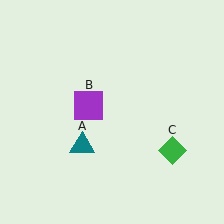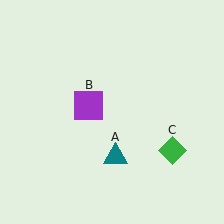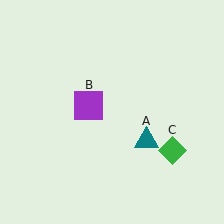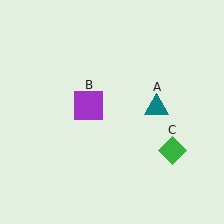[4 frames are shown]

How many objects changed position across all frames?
1 object changed position: teal triangle (object A).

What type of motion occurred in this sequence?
The teal triangle (object A) rotated counterclockwise around the center of the scene.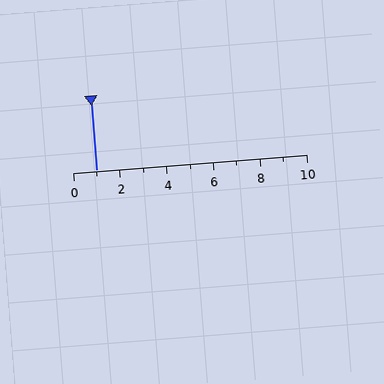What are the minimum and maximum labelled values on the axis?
The axis runs from 0 to 10.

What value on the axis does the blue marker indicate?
The marker indicates approximately 1.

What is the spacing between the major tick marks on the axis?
The major ticks are spaced 2 apart.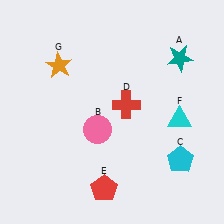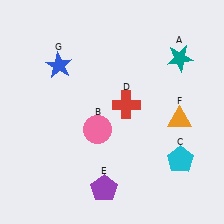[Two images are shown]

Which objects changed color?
E changed from red to purple. F changed from cyan to orange. G changed from orange to blue.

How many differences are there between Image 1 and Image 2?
There are 3 differences between the two images.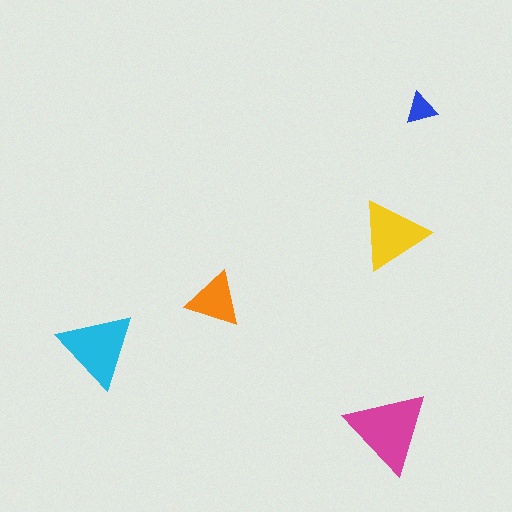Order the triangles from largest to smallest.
the magenta one, the cyan one, the yellow one, the orange one, the blue one.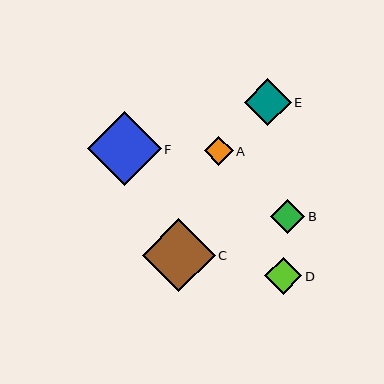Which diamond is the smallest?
Diamond A is the smallest with a size of approximately 29 pixels.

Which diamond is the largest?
Diamond F is the largest with a size of approximately 74 pixels.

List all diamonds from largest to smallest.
From largest to smallest: F, C, E, D, B, A.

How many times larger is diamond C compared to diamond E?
Diamond C is approximately 1.6 times the size of diamond E.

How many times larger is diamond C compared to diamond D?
Diamond C is approximately 2.0 times the size of diamond D.